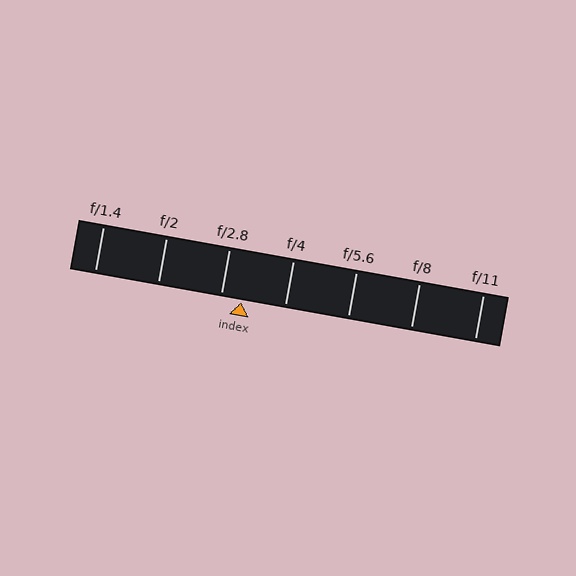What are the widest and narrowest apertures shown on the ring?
The widest aperture shown is f/1.4 and the narrowest is f/11.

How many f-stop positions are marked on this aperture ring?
There are 7 f-stop positions marked.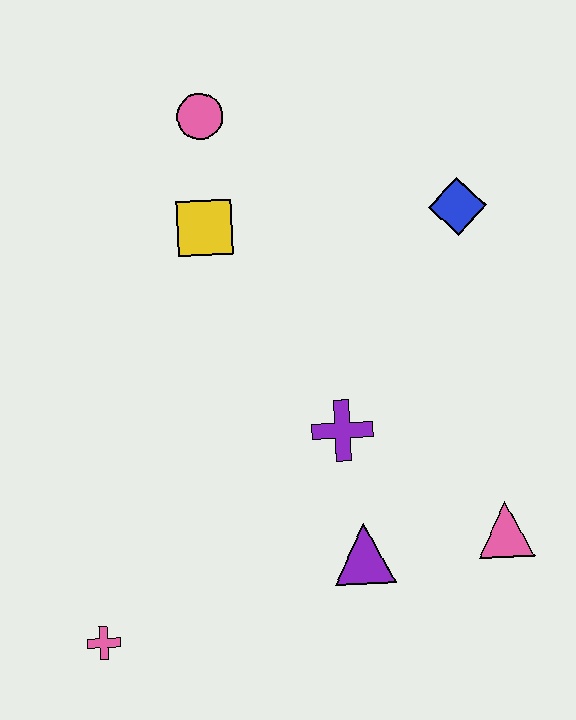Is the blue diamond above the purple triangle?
Yes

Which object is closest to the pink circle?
The yellow square is closest to the pink circle.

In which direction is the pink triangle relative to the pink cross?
The pink triangle is to the right of the pink cross.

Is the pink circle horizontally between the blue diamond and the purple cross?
No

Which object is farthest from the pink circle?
The pink cross is farthest from the pink circle.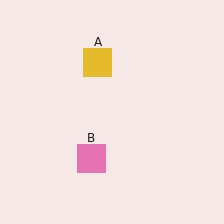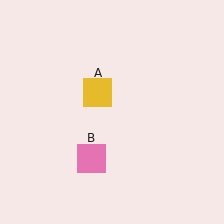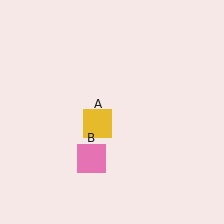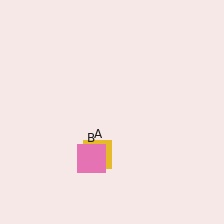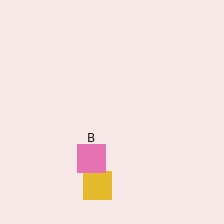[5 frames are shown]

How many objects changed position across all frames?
1 object changed position: yellow square (object A).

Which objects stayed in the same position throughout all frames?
Pink square (object B) remained stationary.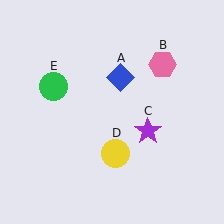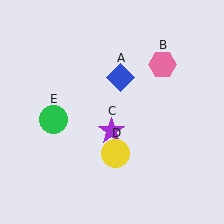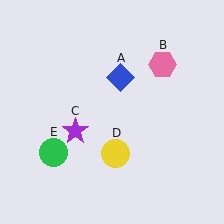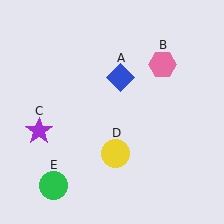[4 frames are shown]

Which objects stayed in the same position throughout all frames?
Blue diamond (object A) and pink hexagon (object B) and yellow circle (object D) remained stationary.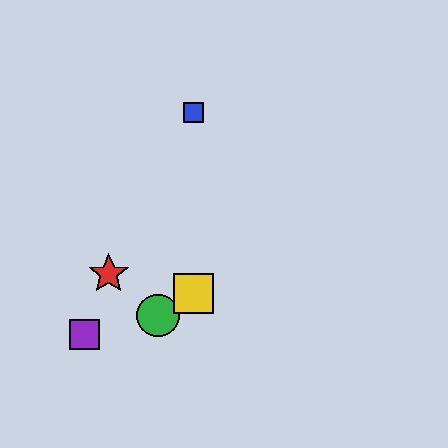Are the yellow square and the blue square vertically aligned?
Yes, both are at x≈193.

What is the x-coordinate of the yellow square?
The yellow square is at x≈193.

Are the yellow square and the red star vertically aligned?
No, the yellow square is at x≈193 and the red star is at x≈109.